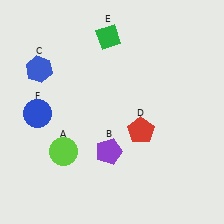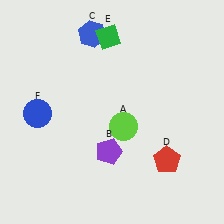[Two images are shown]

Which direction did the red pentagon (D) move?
The red pentagon (D) moved down.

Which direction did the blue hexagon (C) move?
The blue hexagon (C) moved right.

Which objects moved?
The objects that moved are: the lime circle (A), the blue hexagon (C), the red pentagon (D).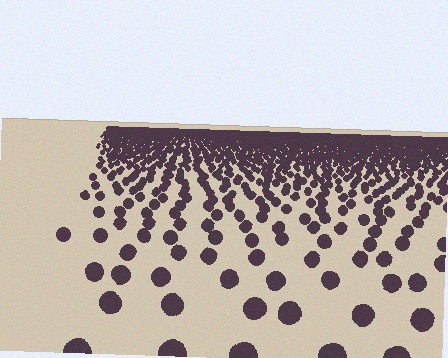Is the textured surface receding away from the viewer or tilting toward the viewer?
The surface is receding away from the viewer. Texture elements get smaller and denser toward the top.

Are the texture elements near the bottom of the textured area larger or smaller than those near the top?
Larger. Near the bottom, elements are closer to the viewer and appear at a bigger on-screen size.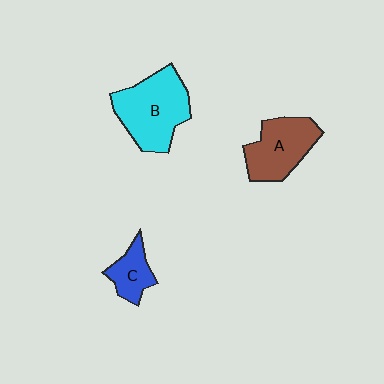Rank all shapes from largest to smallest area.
From largest to smallest: B (cyan), A (brown), C (blue).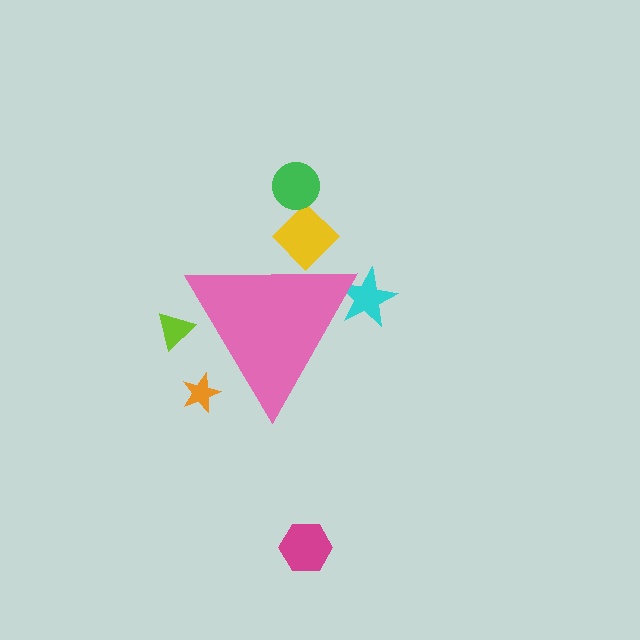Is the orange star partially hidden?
Yes, the orange star is partially hidden behind the pink triangle.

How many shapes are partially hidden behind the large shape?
4 shapes are partially hidden.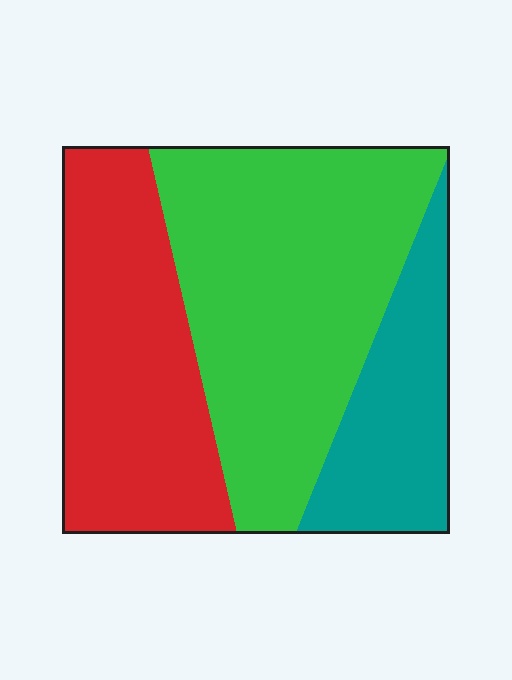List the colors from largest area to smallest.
From largest to smallest: green, red, teal.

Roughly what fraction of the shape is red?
Red covers about 35% of the shape.